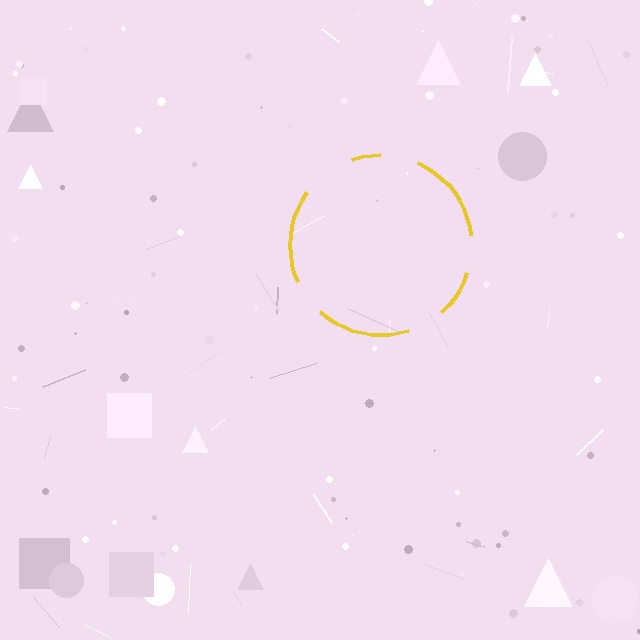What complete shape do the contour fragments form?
The contour fragments form a circle.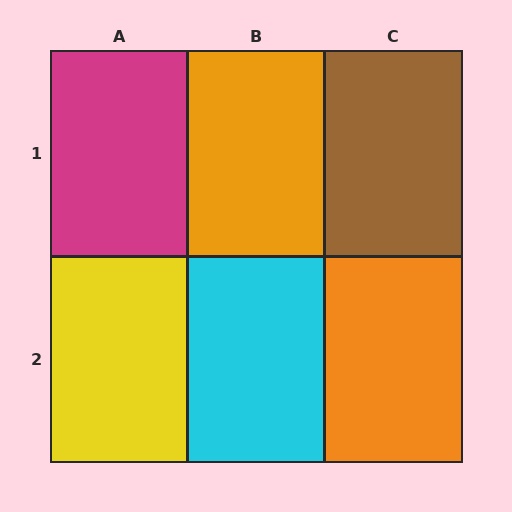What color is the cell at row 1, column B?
Orange.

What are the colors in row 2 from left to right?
Yellow, cyan, orange.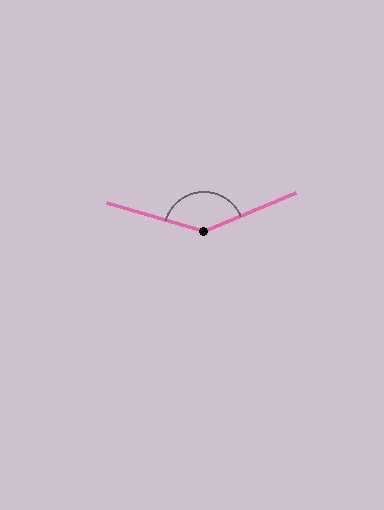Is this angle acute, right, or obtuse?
It is obtuse.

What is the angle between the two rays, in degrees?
Approximately 141 degrees.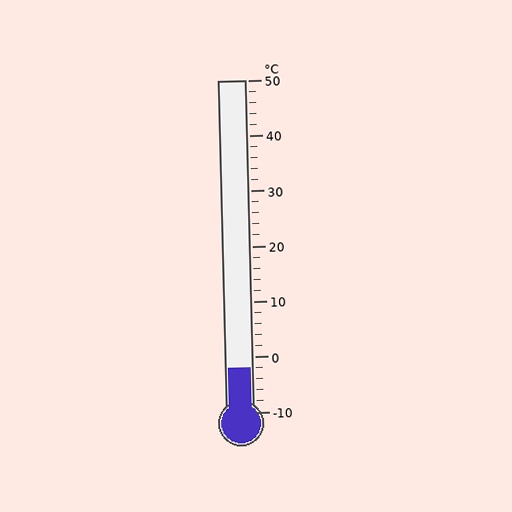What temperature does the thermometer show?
The thermometer shows approximately -2°C.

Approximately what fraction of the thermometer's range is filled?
The thermometer is filled to approximately 15% of its range.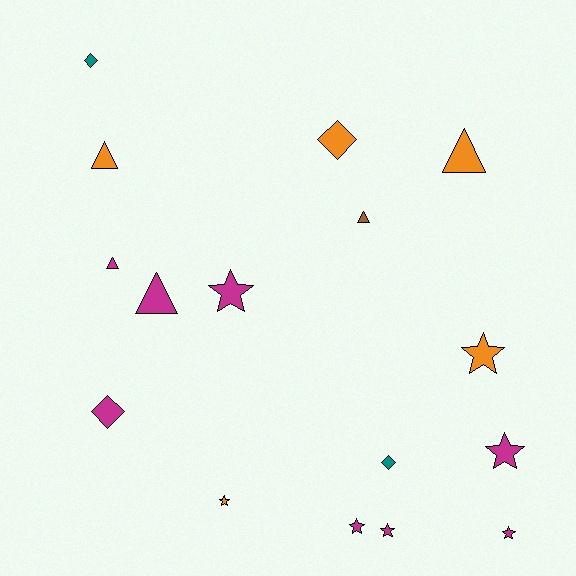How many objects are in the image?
There are 16 objects.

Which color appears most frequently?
Magenta, with 8 objects.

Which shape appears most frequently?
Star, with 7 objects.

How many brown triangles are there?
There is 1 brown triangle.